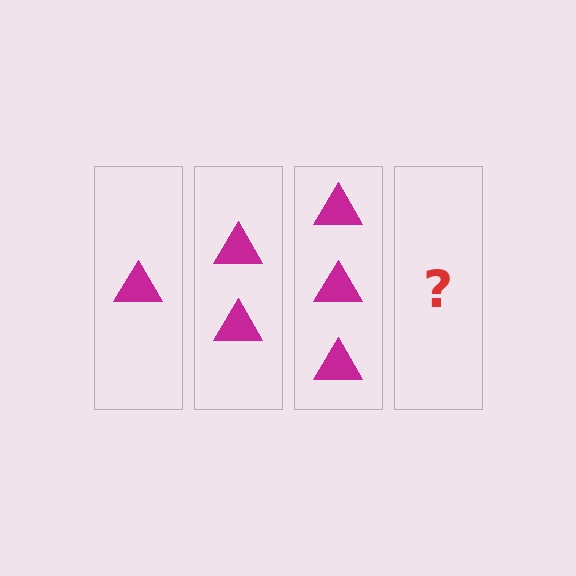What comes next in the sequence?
The next element should be 4 triangles.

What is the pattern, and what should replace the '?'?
The pattern is that each step adds one more triangle. The '?' should be 4 triangles.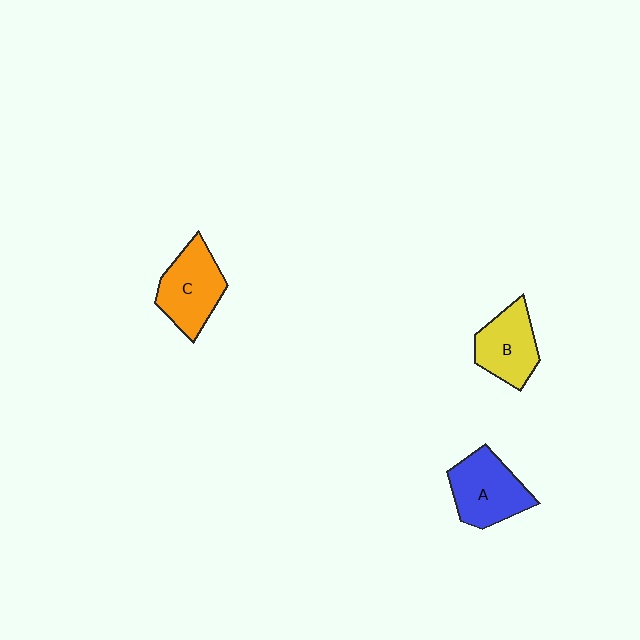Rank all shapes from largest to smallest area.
From largest to smallest: A (blue), C (orange), B (yellow).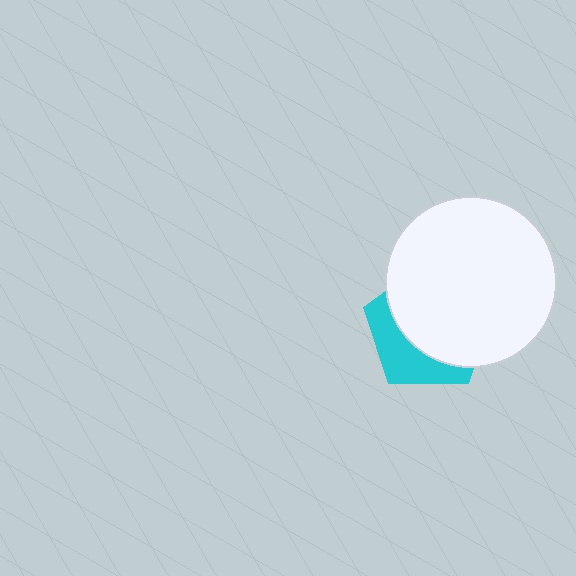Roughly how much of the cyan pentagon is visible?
A small part of it is visible (roughly 34%).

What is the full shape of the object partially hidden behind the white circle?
The partially hidden object is a cyan pentagon.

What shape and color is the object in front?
The object in front is a white circle.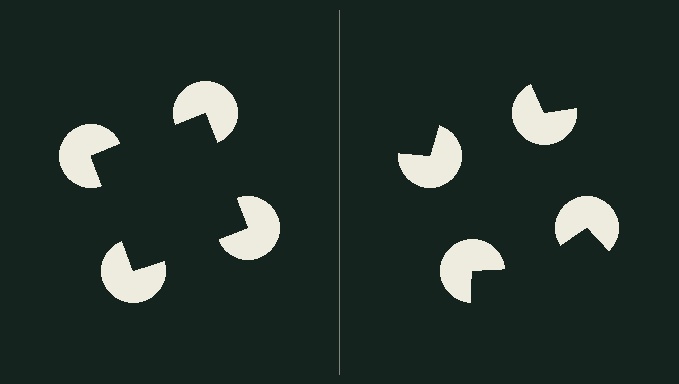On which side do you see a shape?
An illusory square appears on the left side. On the right side the wedge cuts are rotated, so no coherent shape forms.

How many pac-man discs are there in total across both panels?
8 — 4 on each side.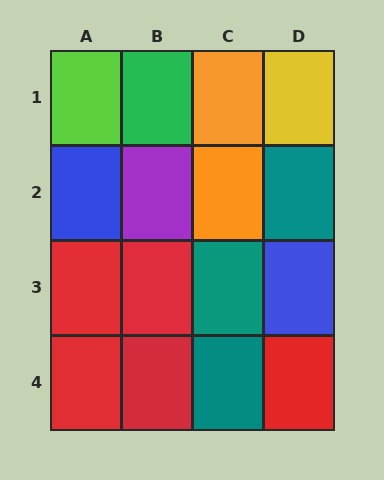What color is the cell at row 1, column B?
Green.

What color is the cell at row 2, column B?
Purple.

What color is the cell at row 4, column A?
Red.